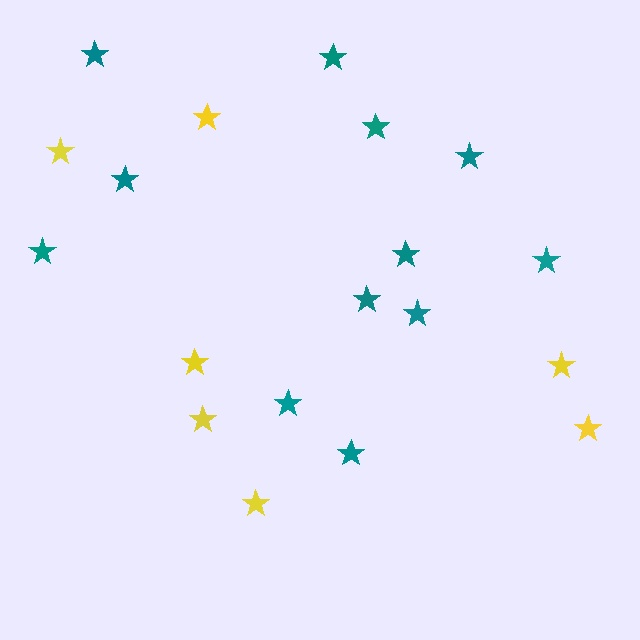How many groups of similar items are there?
There are 2 groups: one group of teal stars (12) and one group of yellow stars (7).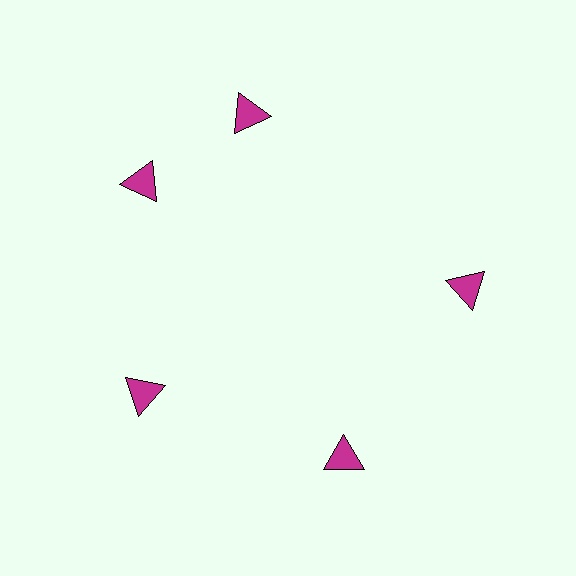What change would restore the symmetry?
The symmetry would be restored by rotating it back into even spacing with its neighbors so that all 5 triangles sit at equal angles and equal distance from the center.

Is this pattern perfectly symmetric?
No. The 5 magenta triangles are arranged in a ring, but one element near the 1 o'clock position is rotated out of alignment along the ring, breaking the 5-fold rotational symmetry.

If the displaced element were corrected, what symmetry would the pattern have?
It would have 5-fold rotational symmetry — the pattern would map onto itself every 72 degrees.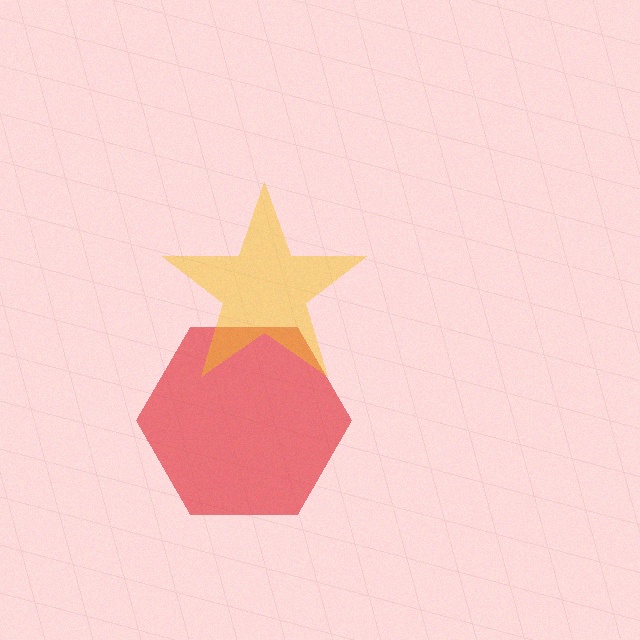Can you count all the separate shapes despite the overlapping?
Yes, there are 2 separate shapes.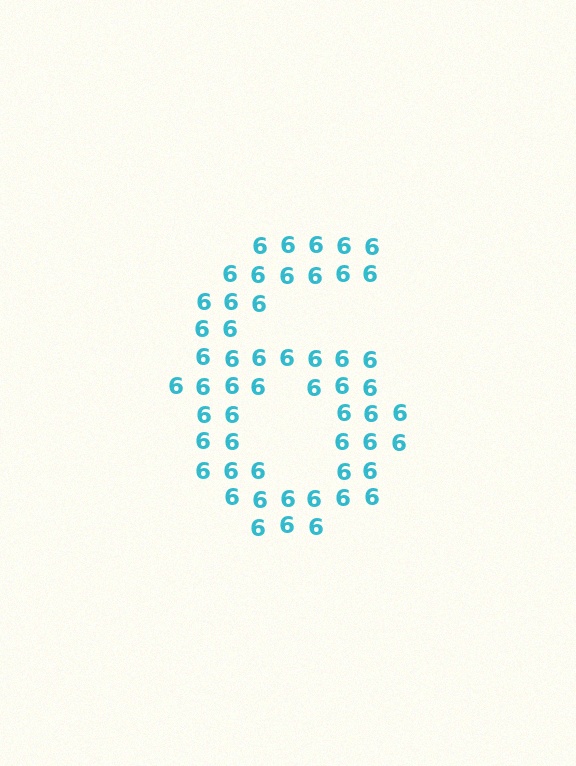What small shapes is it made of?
It is made of small digit 6's.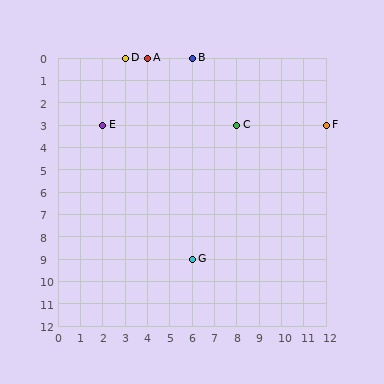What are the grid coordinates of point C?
Point C is at grid coordinates (8, 3).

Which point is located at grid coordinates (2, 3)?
Point E is at (2, 3).